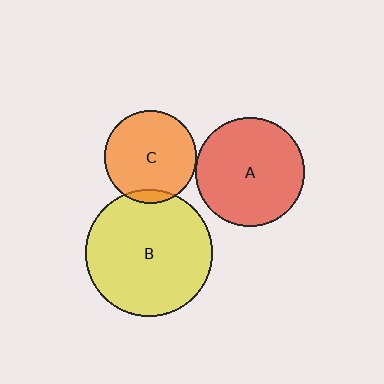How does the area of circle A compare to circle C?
Approximately 1.4 times.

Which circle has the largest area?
Circle B (yellow).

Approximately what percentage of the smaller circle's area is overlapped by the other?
Approximately 5%.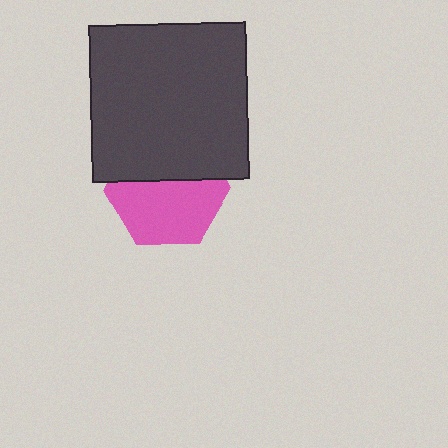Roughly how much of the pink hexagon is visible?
About half of it is visible (roughly 59%).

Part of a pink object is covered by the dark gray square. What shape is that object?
It is a hexagon.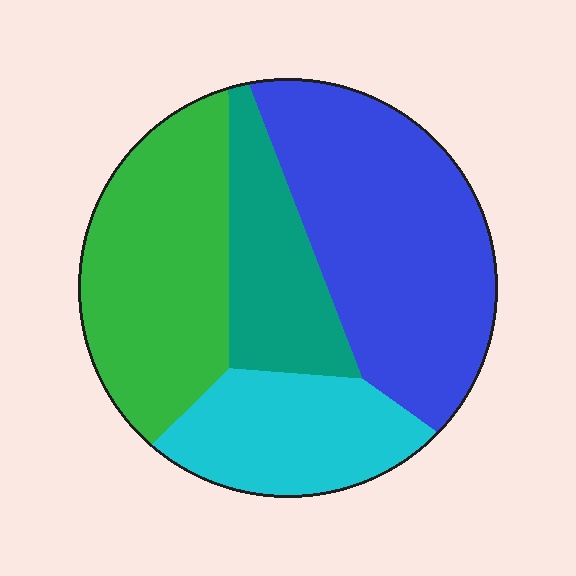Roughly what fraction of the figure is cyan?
Cyan covers around 20% of the figure.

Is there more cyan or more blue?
Blue.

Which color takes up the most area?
Blue, at roughly 35%.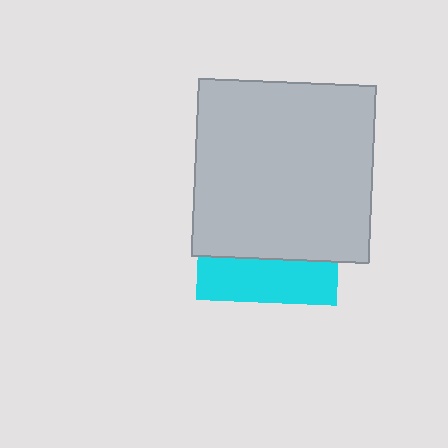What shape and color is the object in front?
The object in front is a light gray square.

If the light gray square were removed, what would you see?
You would see the complete cyan square.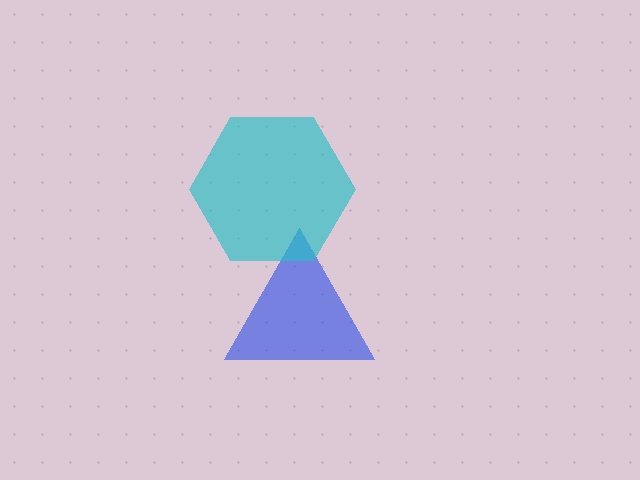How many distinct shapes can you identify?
There are 2 distinct shapes: a blue triangle, a cyan hexagon.